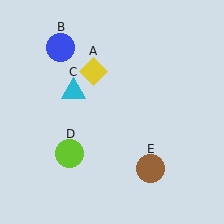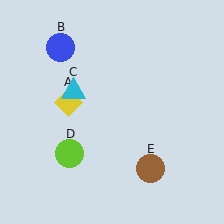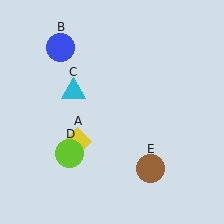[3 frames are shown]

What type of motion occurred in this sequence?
The yellow diamond (object A) rotated counterclockwise around the center of the scene.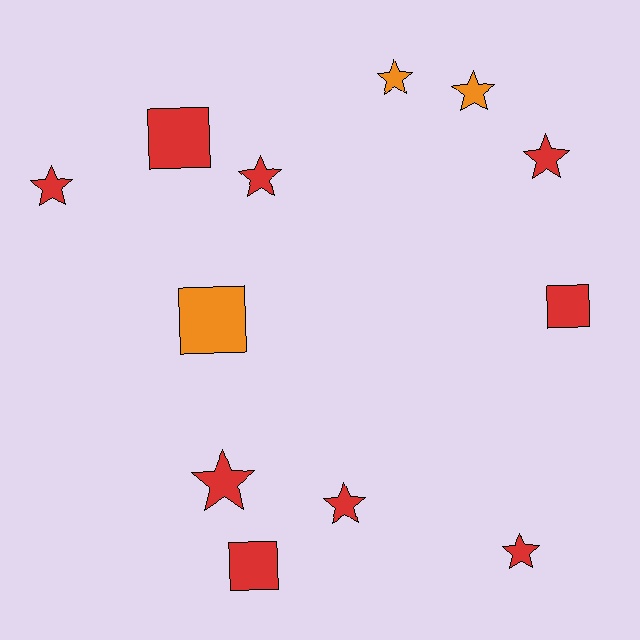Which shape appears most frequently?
Star, with 8 objects.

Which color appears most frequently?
Red, with 9 objects.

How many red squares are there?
There are 3 red squares.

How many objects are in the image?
There are 12 objects.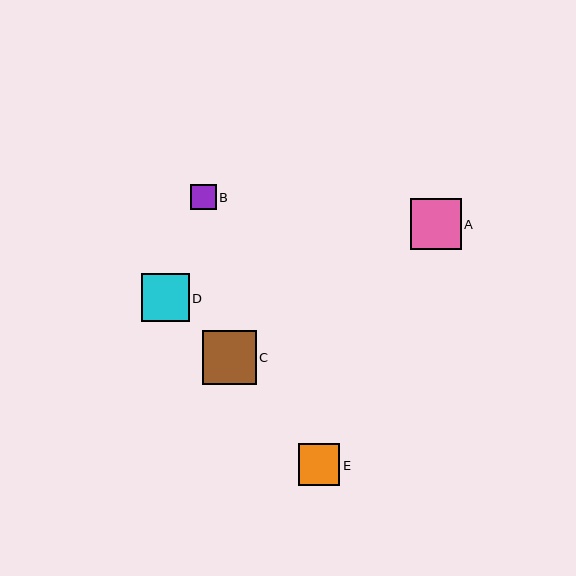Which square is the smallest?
Square B is the smallest with a size of approximately 26 pixels.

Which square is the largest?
Square C is the largest with a size of approximately 54 pixels.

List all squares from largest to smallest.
From largest to smallest: C, A, D, E, B.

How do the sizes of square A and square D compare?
Square A and square D are approximately the same size.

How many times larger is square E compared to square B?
Square E is approximately 1.6 times the size of square B.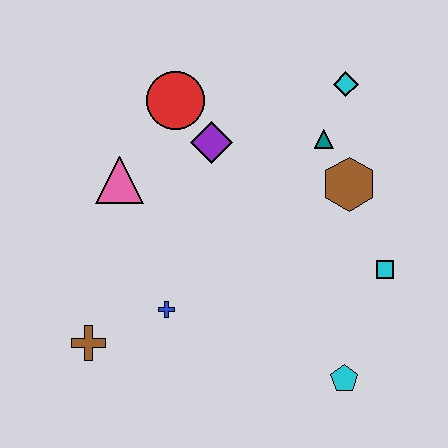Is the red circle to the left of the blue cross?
No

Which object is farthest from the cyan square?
The brown cross is farthest from the cyan square.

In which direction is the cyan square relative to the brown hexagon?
The cyan square is below the brown hexagon.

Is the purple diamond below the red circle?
Yes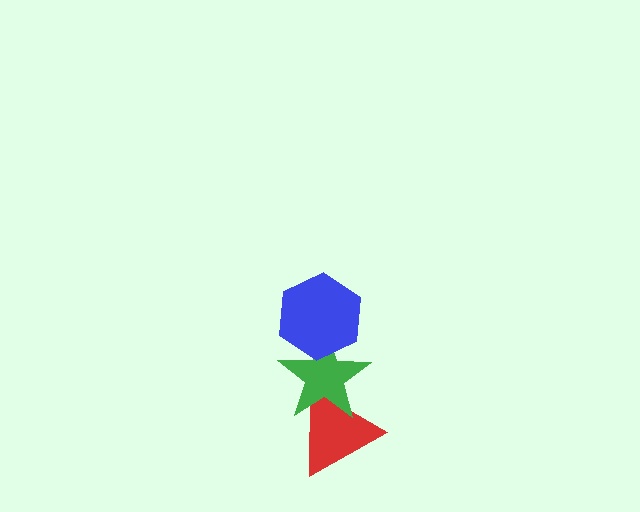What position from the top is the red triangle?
The red triangle is 3rd from the top.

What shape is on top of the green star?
The blue hexagon is on top of the green star.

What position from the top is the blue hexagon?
The blue hexagon is 1st from the top.